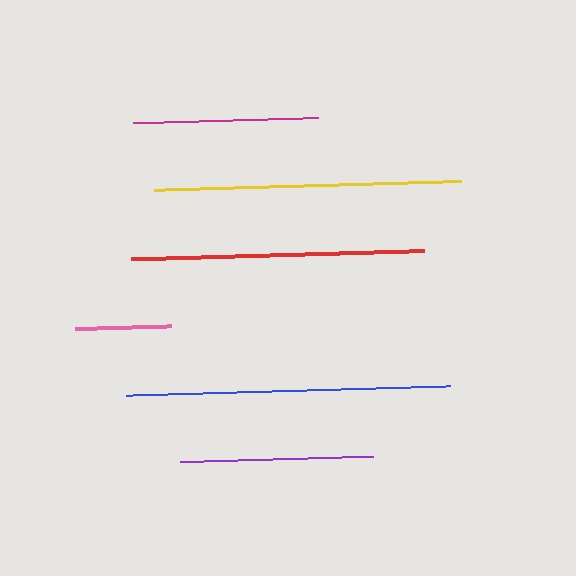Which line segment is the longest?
The blue line is the longest at approximately 324 pixels.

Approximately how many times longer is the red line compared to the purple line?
The red line is approximately 1.5 times the length of the purple line.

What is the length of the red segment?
The red segment is approximately 293 pixels long.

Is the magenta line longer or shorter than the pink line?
The magenta line is longer than the pink line.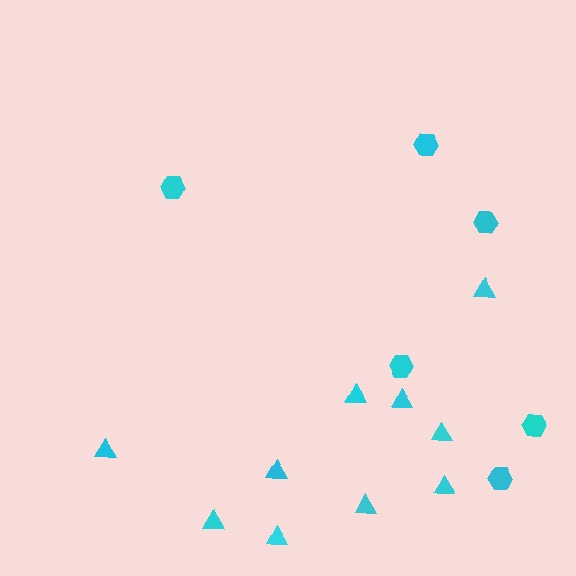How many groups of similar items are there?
There are 2 groups: one group of triangles (10) and one group of hexagons (6).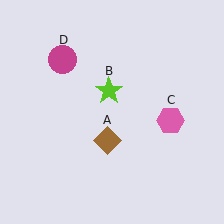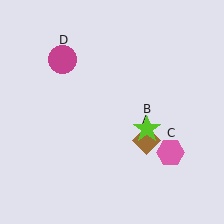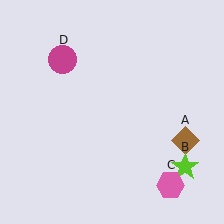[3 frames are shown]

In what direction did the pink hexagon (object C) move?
The pink hexagon (object C) moved down.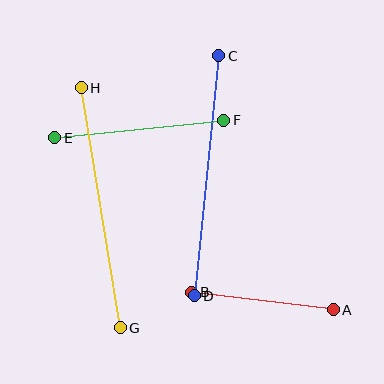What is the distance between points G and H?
The distance is approximately 243 pixels.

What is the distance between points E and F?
The distance is approximately 170 pixels.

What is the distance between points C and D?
The distance is approximately 241 pixels.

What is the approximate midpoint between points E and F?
The midpoint is at approximately (139, 129) pixels.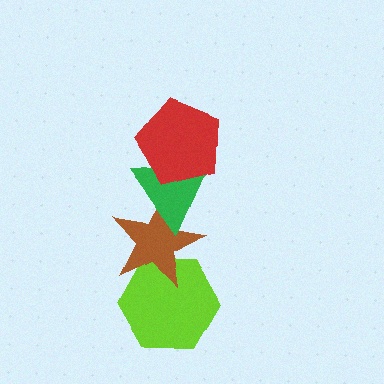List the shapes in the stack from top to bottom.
From top to bottom: the red pentagon, the green triangle, the brown star, the lime hexagon.